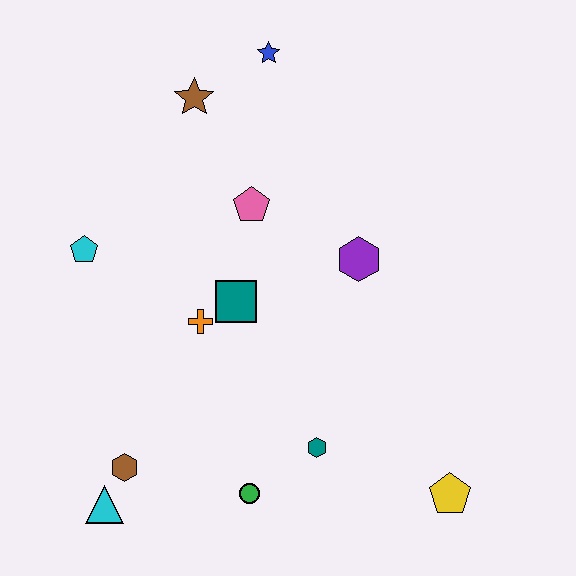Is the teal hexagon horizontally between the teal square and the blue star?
No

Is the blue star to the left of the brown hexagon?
No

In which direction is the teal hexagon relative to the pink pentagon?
The teal hexagon is below the pink pentagon.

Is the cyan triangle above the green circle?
No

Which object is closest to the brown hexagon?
The cyan triangle is closest to the brown hexagon.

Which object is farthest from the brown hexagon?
The blue star is farthest from the brown hexagon.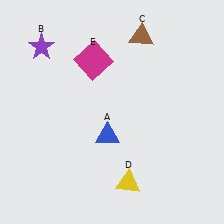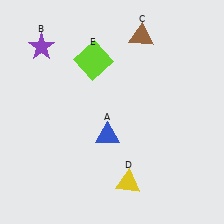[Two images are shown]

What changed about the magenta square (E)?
In Image 1, E is magenta. In Image 2, it changed to lime.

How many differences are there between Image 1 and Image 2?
There is 1 difference between the two images.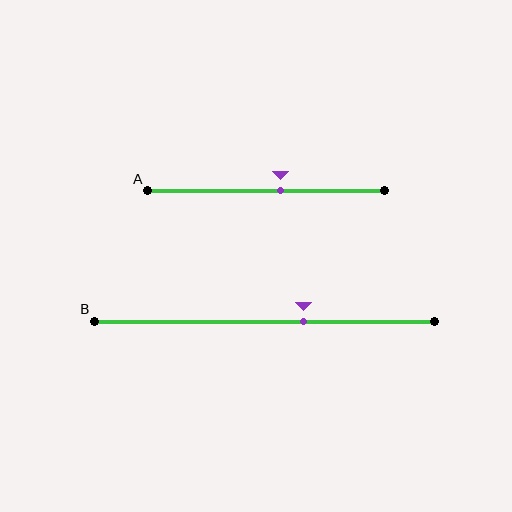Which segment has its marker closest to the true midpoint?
Segment A has its marker closest to the true midpoint.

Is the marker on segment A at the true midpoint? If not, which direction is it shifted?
No, the marker on segment A is shifted to the right by about 6% of the segment length.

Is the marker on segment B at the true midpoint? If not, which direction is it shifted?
No, the marker on segment B is shifted to the right by about 11% of the segment length.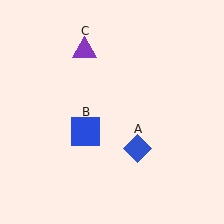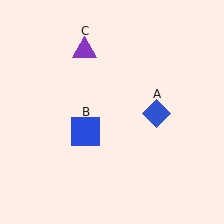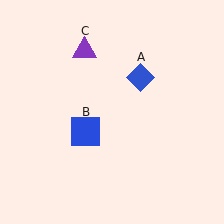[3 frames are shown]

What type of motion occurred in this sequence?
The blue diamond (object A) rotated counterclockwise around the center of the scene.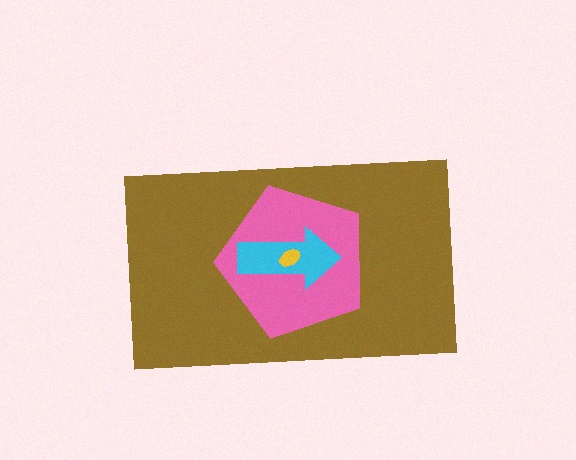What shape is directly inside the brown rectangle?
The pink pentagon.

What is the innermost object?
The yellow ellipse.